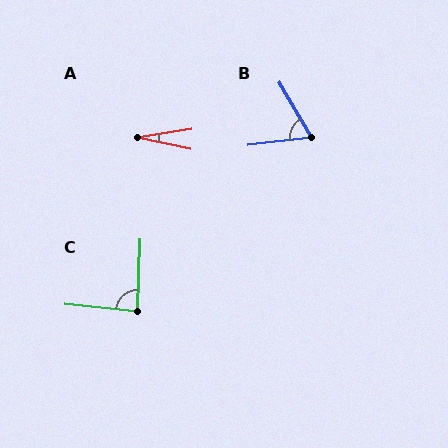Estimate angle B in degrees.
Approximately 66 degrees.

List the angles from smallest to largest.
A (22°), B (66°), C (86°).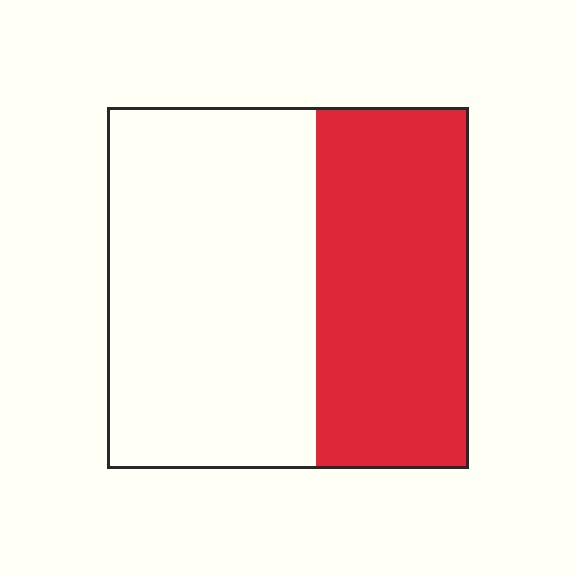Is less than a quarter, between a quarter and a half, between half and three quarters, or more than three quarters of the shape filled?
Between a quarter and a half.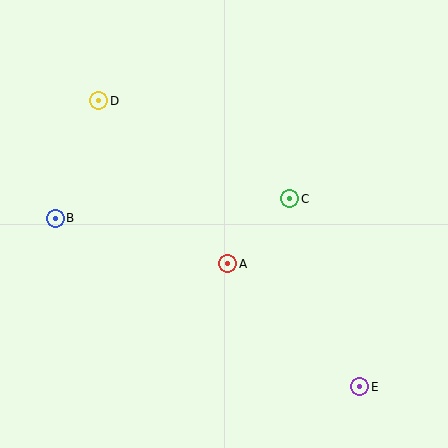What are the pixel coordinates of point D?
Point D is at (99, 101).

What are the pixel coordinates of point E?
Point E is at (360, 387).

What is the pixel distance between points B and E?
The distance between B and E is 348 pixels.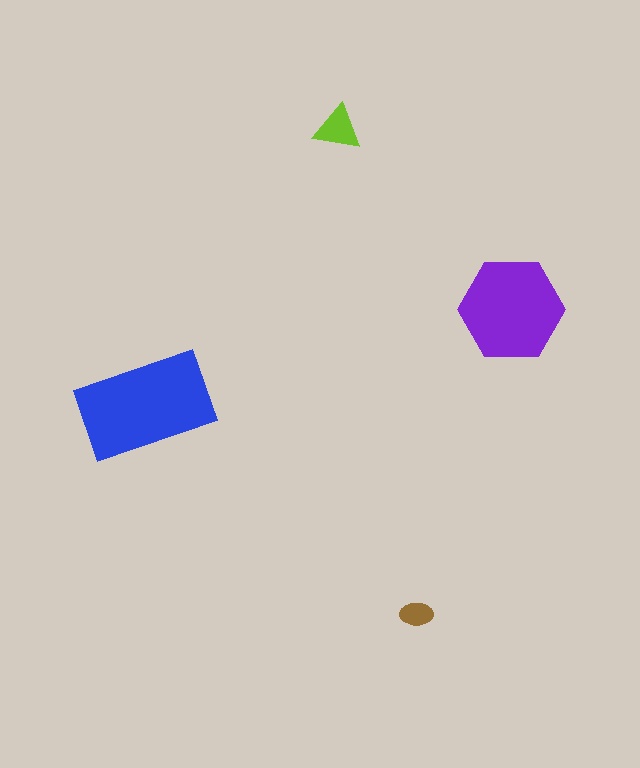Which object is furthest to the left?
The blue rectangle is leftmost.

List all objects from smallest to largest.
The brown ellipse, the lime triangle, the purple hexagon, the blue rectangle.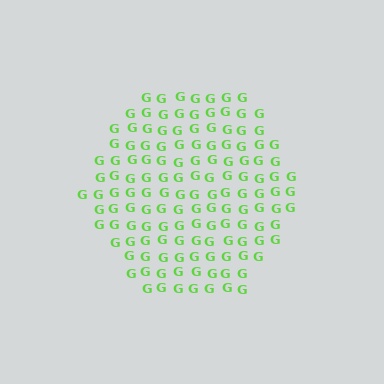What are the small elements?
The small elements are letter G's.